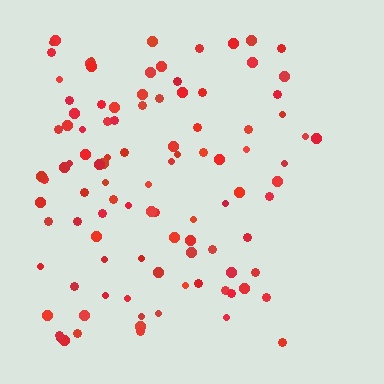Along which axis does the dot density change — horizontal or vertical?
Horizontal.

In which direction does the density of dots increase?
From right to left, with the left side densest.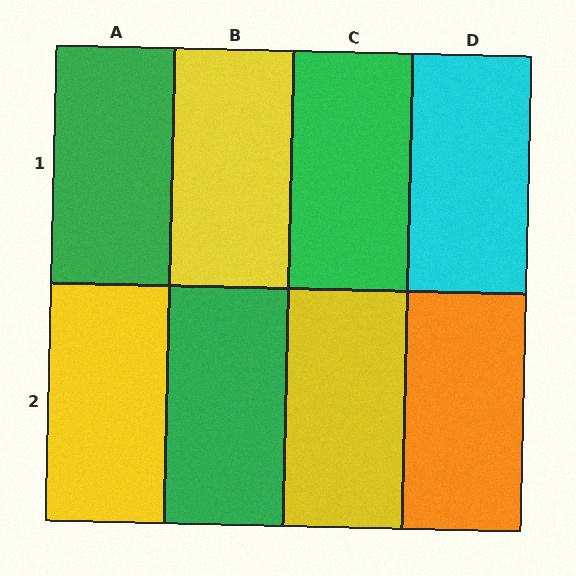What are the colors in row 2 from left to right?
Yellow, green, yellow, orange.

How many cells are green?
3 cells are green.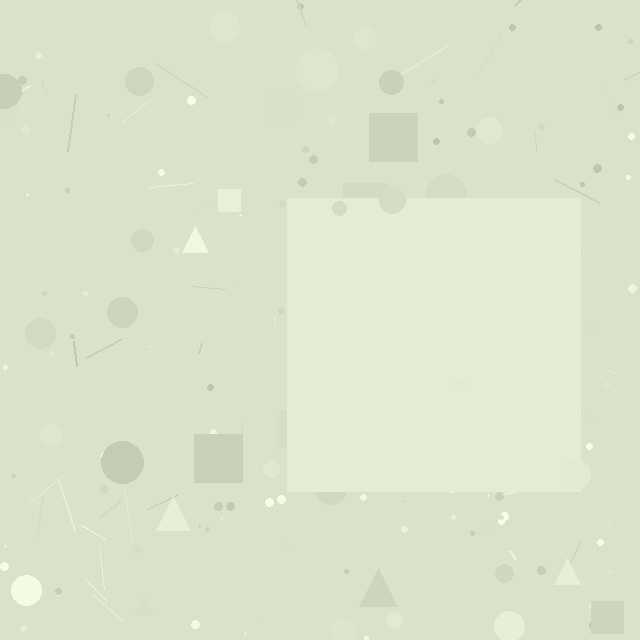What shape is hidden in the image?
A square is hidden in the image.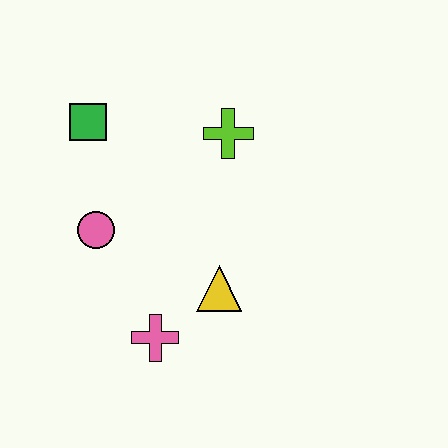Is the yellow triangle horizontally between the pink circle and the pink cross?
No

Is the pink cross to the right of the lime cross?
No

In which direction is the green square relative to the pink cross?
The green square is above the pink cross.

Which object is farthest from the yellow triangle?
The green square is farthest from the yellow triangle.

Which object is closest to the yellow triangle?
The pink cross is closest to the yellow triangle.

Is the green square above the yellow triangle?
Yes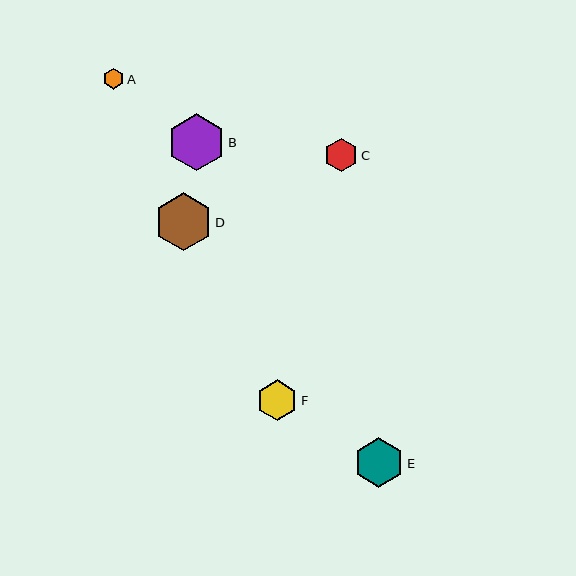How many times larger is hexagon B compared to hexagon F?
Hexagon B is approximately 1.4 times the size of hexagon F.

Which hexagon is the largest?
Hexagon D is the largest with a size of approximately 58 pixels.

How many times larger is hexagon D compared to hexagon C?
Hexagon D is approximately 1.7 times the size of hexagon C.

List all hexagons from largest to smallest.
From largest to smallest: D, B, E, F, C, A.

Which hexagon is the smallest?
Hexagon A is the smallest with a size of approximately 21 pixels.